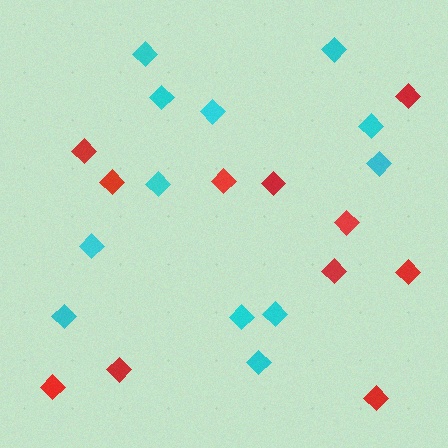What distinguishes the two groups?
There are 2 groups: one group of red diamonds (11) and one group of cyan diamonds (12).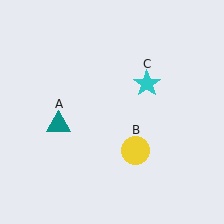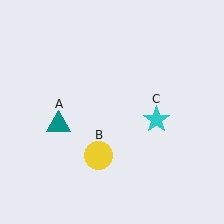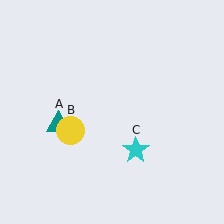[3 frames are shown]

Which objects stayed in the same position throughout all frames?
Teal triangle (object A) remained stationary.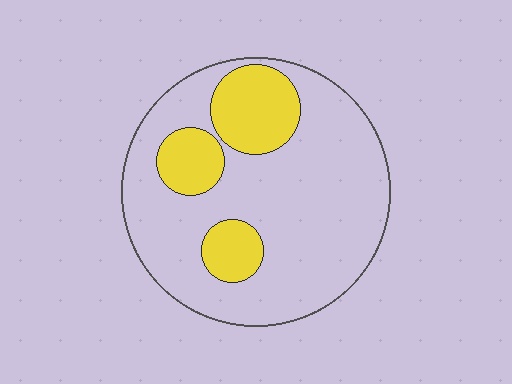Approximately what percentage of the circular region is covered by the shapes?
Approximately 25%.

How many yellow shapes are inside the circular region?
3.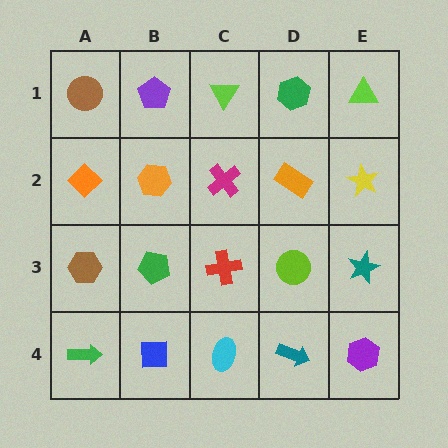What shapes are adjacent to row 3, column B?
An orange hexagon (row 2, column B), a blue square (row 4, column B), a brown hexagon (row 3, column A), a red cross (row 3, column C).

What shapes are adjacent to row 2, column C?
A lime triangle (row 1, column C), a red cross (row 3, column C), an orange hexagon (row 2, column B), an orange rectangle (row 2, column D).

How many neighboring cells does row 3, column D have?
4.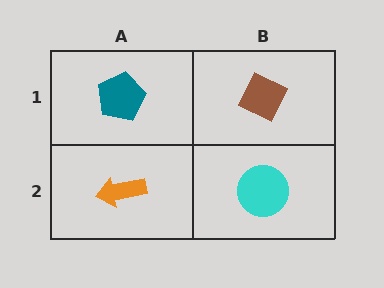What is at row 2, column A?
An orange arrow.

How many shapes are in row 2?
2 shapes.